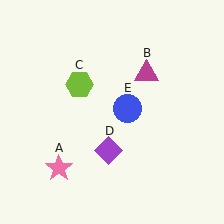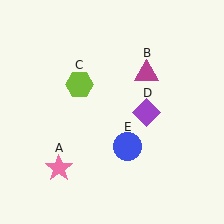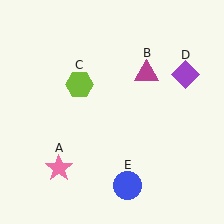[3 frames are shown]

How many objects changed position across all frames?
2 objects changed position: purple diamond (object D), blue circle (object E).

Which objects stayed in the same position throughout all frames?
Pink star (object A) and magenta triangle (object B) and lime hexagon (object C) remained stationary.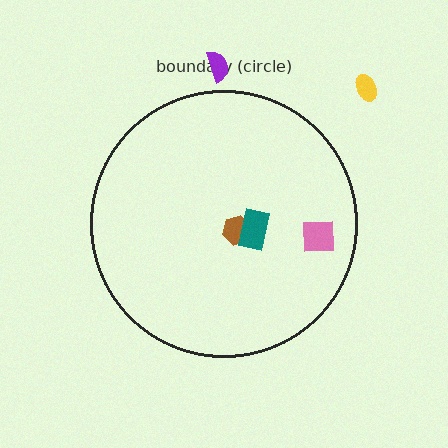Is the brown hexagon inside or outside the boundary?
Inside.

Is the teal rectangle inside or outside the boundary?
Inside.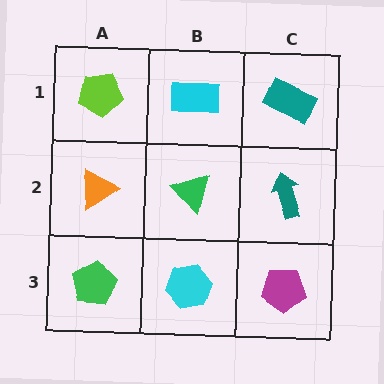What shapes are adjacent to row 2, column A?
A lime pentagon (row 1, column A), a green pentagon (row 3, column A), a green triangle (row 2, column B).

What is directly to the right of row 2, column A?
A green triangle.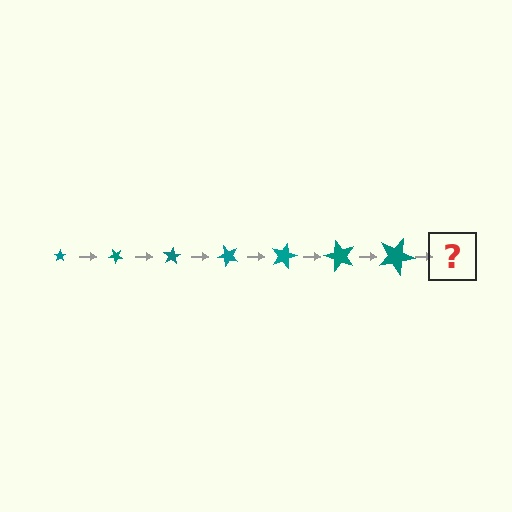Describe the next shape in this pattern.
It should be a star, larger than the previous one and rotated 280 degrees from the start.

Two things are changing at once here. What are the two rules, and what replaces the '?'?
The two rules are that the star grows larger each step and it rotates 40 degrees each step. The '?' should be a star, larger than the previous one and rotated 280 degrees from the start.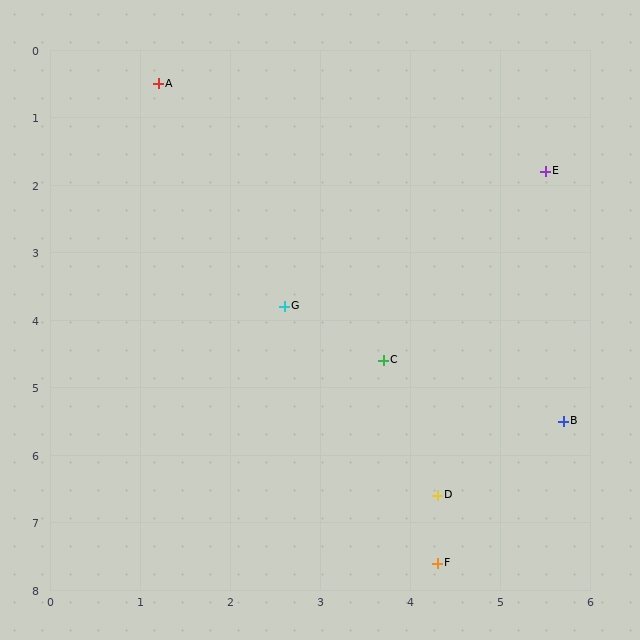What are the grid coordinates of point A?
Point A is at approximately (1.2, 0.5).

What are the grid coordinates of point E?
Point E is at approximately (5.5, 1.8).